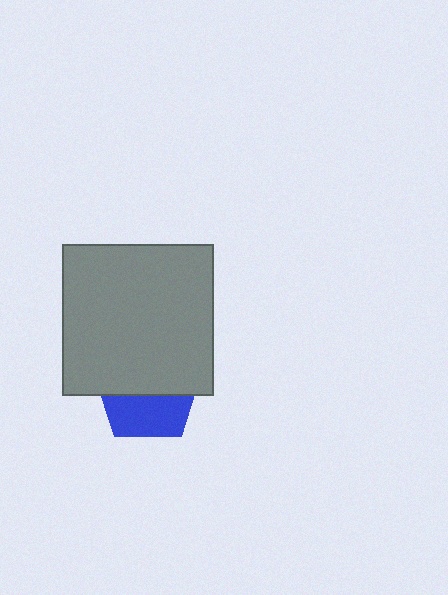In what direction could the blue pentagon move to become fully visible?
The blue pentagon could move down. That would shift it out from behind the gray square entirely.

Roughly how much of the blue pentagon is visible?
A small part of it is visible (roughly 43%).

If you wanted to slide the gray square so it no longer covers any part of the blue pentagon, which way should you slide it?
Slide it up — that is the most direct way to separate the two shapes.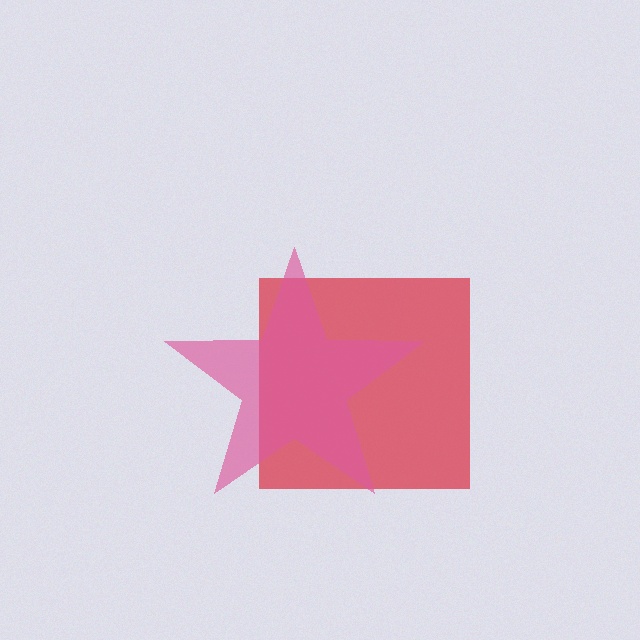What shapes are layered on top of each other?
The layered shapes are: a red square, a pink star.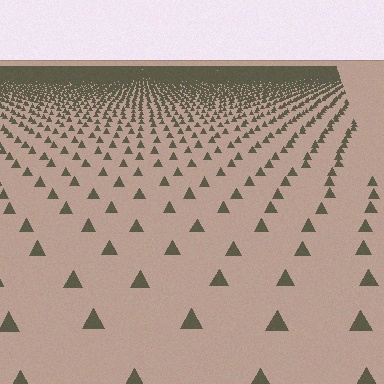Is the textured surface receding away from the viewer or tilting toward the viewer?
The surface is receding away from the viewer. Texture elements get smaller and denser toward the top.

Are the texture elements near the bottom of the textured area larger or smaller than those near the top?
Larger. Near the bottom, elements are closer to the viewer and appear at a bigger on-screen size.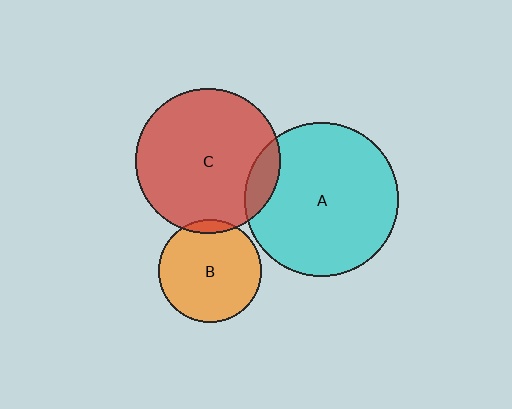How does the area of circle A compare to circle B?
Approximately 2.2 times.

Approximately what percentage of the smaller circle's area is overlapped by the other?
Approximately 10%.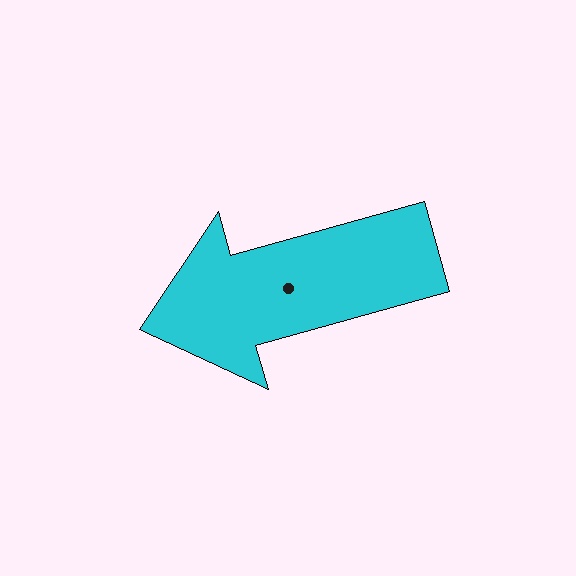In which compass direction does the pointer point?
West.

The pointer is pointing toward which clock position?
Roughly 8 o'clock.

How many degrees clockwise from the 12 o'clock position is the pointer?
Approximately 254 degrees.